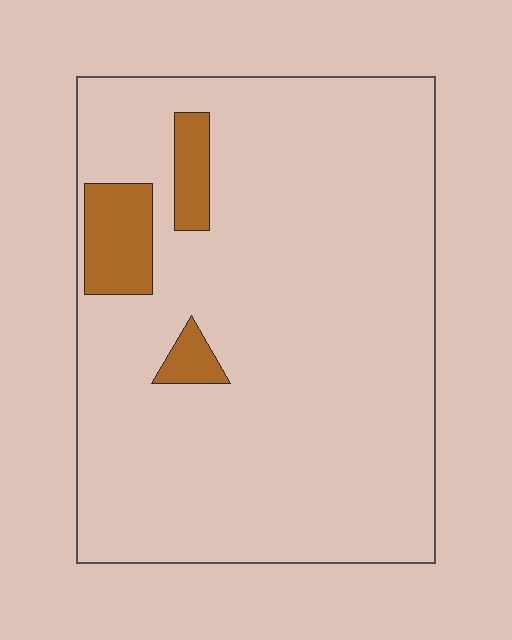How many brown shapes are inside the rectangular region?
3.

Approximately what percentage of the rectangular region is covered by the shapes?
Approximately 10%.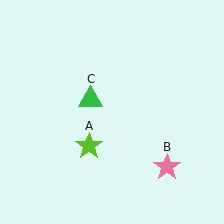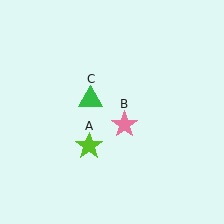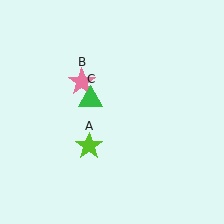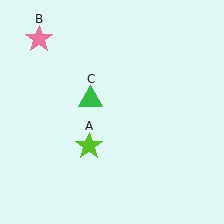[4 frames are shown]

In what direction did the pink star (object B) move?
The pink star (object B) moved up and to the left.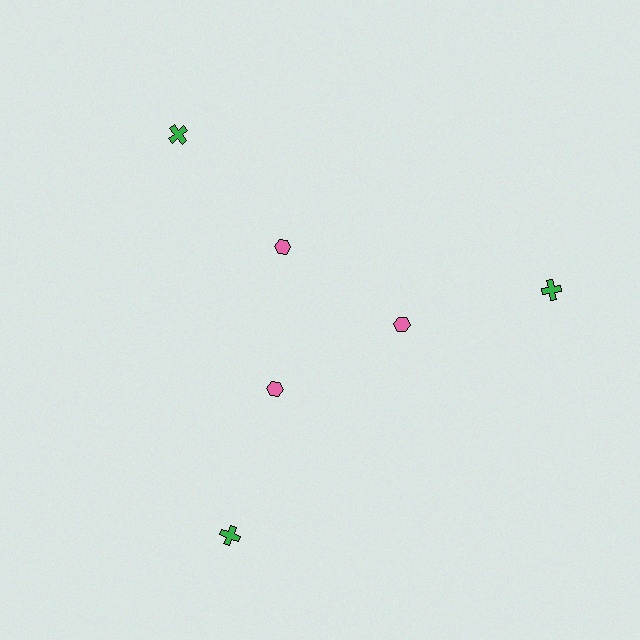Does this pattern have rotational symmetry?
Yes, this pattern has 3-fold rotational symmetry. It looks the same after rotating 120 degrees around the center.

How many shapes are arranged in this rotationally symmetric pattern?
There are 6 shapes, arranged in 3 groups of 2.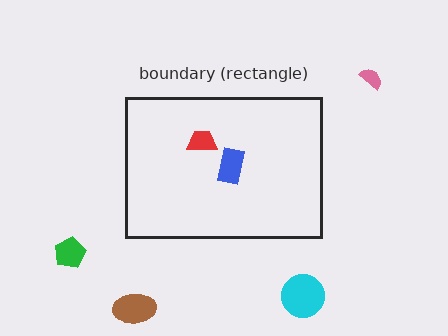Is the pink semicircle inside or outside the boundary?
Outside.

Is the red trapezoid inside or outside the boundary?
Inside.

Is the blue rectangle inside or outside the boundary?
Inside.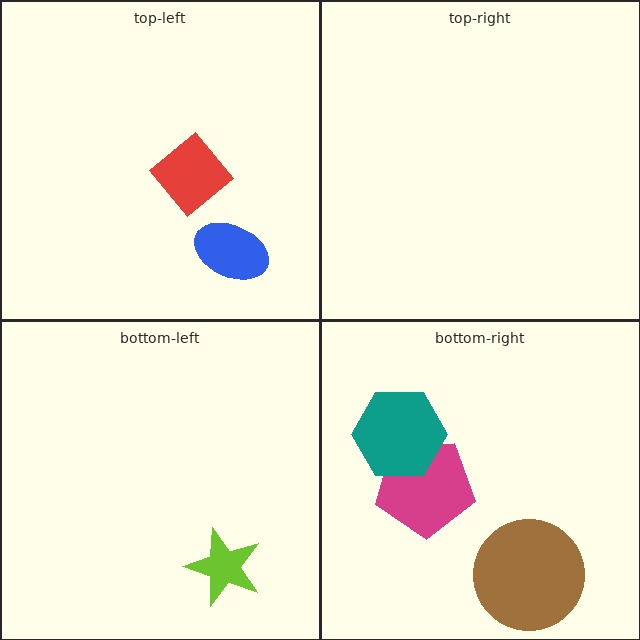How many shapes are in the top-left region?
2.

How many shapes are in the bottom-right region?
3.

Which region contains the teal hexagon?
The bottom-right region.